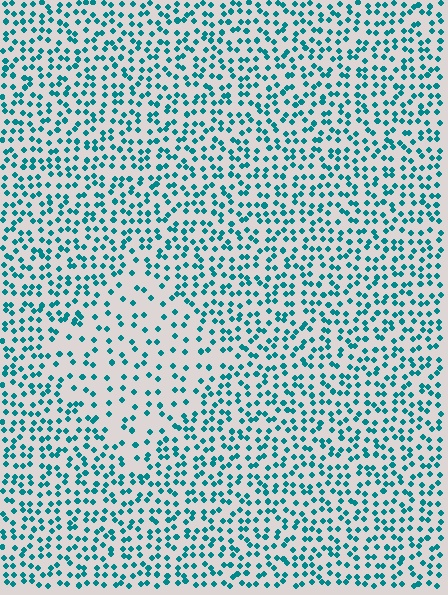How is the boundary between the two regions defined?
The boundary is defined by a change in element density (approximately 2.0x ratio). All elements are the same color, size, and shape.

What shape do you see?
I see a diamond.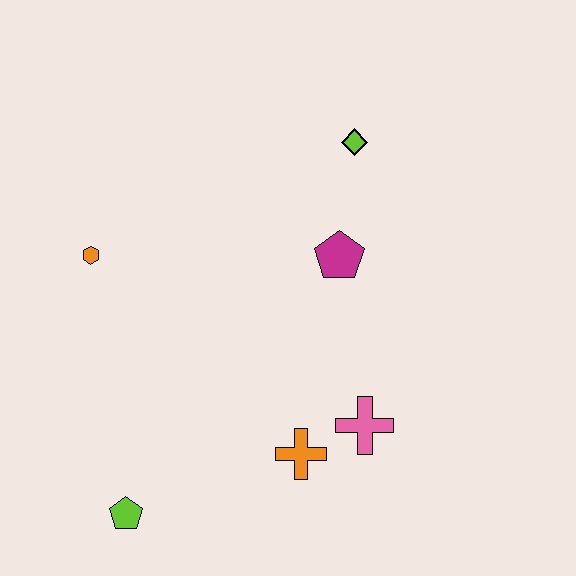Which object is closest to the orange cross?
The pink cross is closest to the orange cross.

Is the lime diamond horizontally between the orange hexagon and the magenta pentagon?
No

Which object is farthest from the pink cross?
The orange hexagon is farthest from the pink cross.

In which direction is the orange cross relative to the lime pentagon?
The orange cross is to the right of the lime pentagon.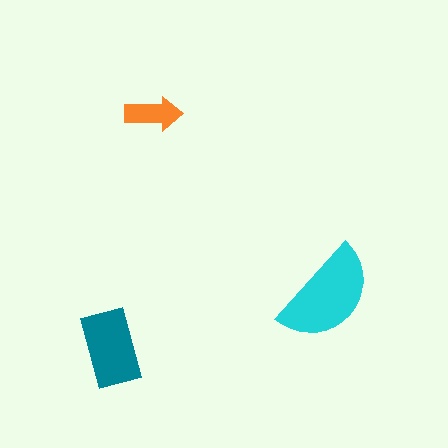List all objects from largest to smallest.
The cyan semicircle, the teal rectangle, the orange arrow.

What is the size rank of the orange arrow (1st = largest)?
3rd.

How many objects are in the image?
There are 3 objects in the image.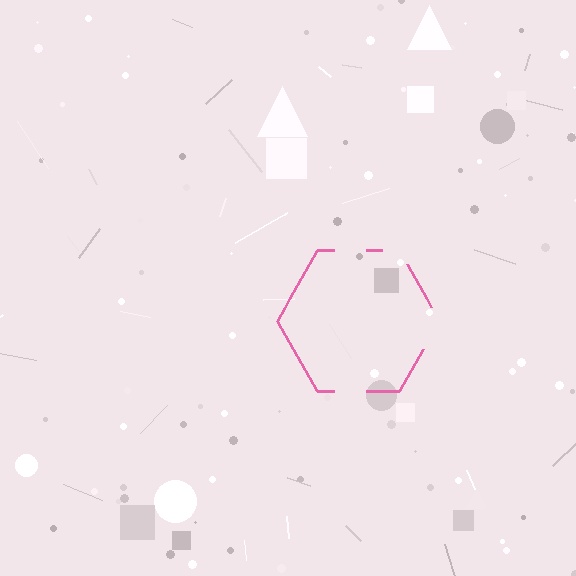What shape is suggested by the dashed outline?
The dashed outline suggests a hexagon.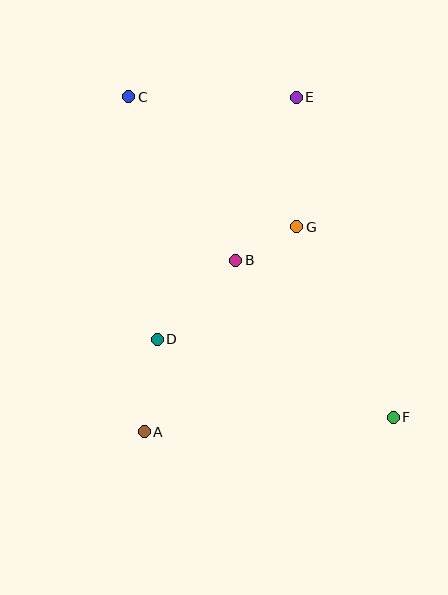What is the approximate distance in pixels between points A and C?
The distance between A and C is approximately 336 pixels.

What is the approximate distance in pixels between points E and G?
The distance between E and G is approximately 129 pixels.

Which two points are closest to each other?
Points B and G are closest to each other.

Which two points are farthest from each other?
Points C and F are farthest from each other.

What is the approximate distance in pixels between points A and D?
The distance between A and D is approximately 94 pixels.